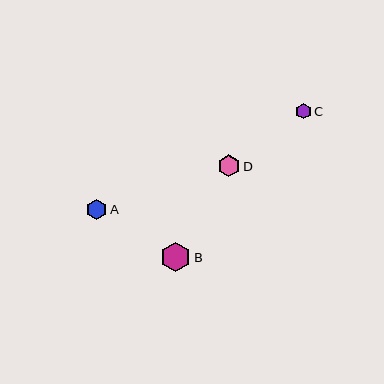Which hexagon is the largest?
Hexagon B is the largest with a size of approximately 30 pixels.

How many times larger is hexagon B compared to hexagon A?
Hexagon B is approximately 1.5 times the size of hexagon A.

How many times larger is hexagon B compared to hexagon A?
Hexagon B is approximately 1.5 times the size of hexagon A.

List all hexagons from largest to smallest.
From largest to smallest: B, D, A, C.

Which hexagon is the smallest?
Hexagon C is the smallest with a size of approximately 16 pixels.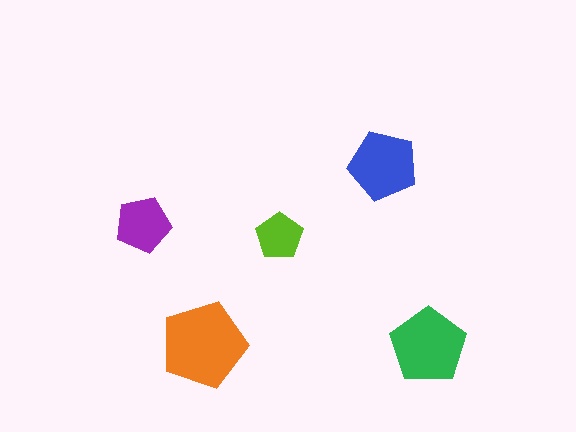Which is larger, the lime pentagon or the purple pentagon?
The purple one.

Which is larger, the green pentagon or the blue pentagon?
The green one.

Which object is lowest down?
The green pentagon is bottommost.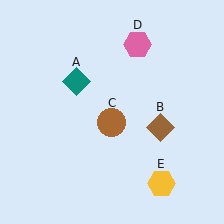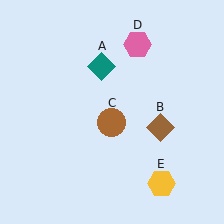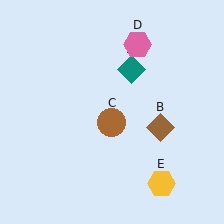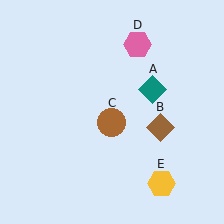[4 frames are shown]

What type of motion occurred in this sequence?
The teal diamond (object A) rotated clockwise around the center of the scene.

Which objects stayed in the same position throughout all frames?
Brown diamond (object B) and brown circle (object C) and pink hexagon (object D) and yellow hexagon (object E) remained stationary.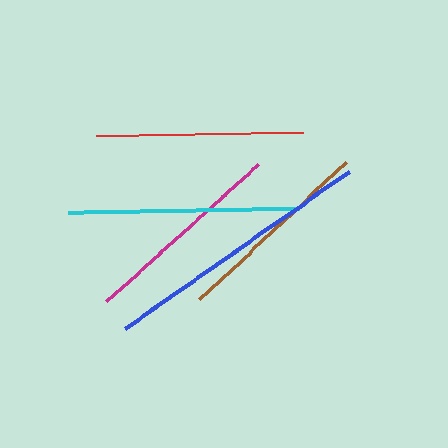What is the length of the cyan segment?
The cyan segment is approximately 231 pixels long.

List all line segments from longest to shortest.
From longest to shortest: blue, cyan, red, magenta, brown.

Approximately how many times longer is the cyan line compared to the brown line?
The cyan line is approximately 1.2 times the length of the brown line.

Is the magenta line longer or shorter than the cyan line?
The cyan line is longer than the magenta line.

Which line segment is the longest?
The blue line is the longest at approximately 274 pixels.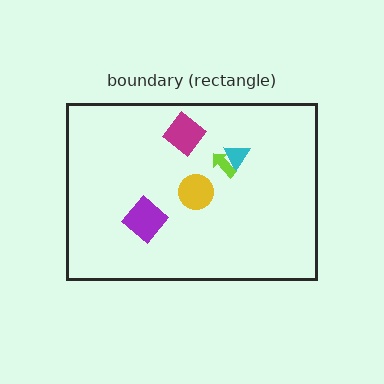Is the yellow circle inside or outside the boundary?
Inside.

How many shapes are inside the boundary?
5 inside, 0 outside.